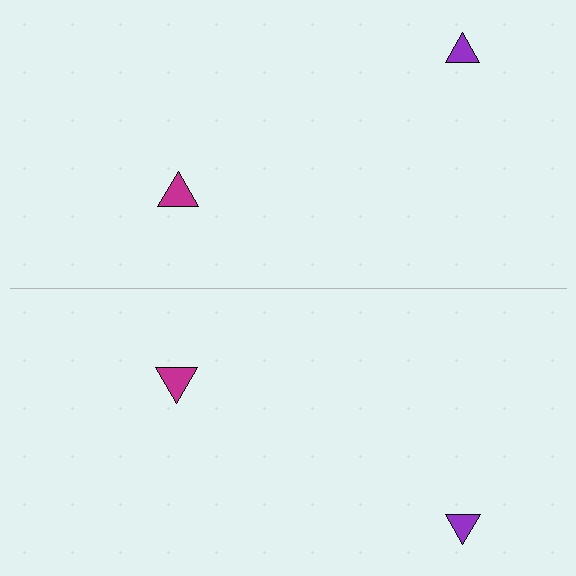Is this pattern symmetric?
Yes, this pattern has bilateral (reflection) symmetry.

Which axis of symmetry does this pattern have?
The pattern has a horizontal axis of symmetry running through the center of the image.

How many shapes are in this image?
There are 4 shapes in this image.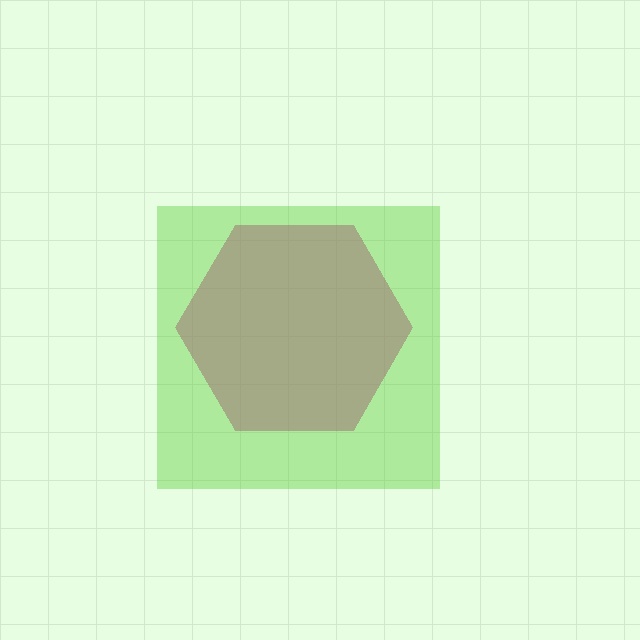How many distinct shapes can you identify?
There are 2 distinct shapes: a magenta hexagon, a lime square.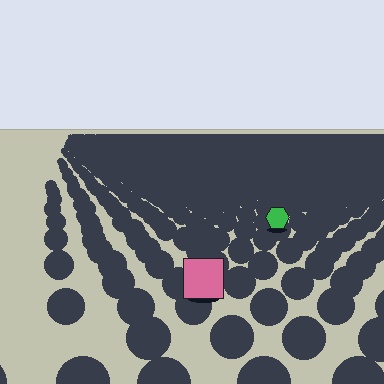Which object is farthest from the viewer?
The green hexagon is farthest from the viewer. It appears smaller and the ground texture around it is denser.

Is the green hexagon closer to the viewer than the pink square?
No. The pink square is closer — you can tell from the texture gradient: the ground texture is coarser near it.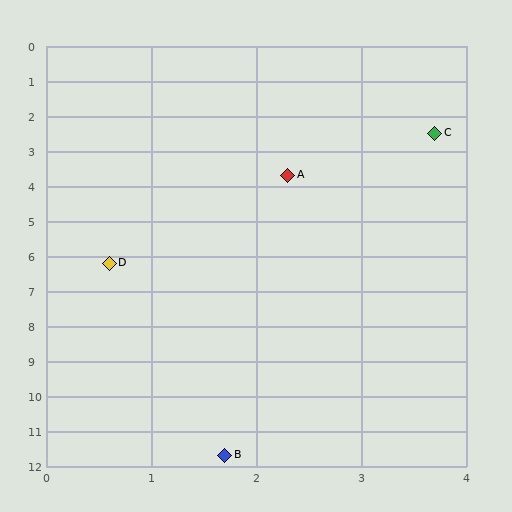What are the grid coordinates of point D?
Point D is at approximately (0.6, 6.2).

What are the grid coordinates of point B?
Point B is at approximately (1.7, 11.7).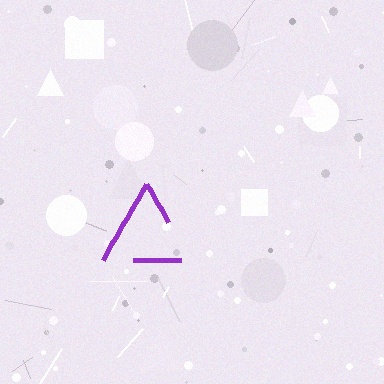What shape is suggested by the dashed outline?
The dashed outline suggests a triangle.